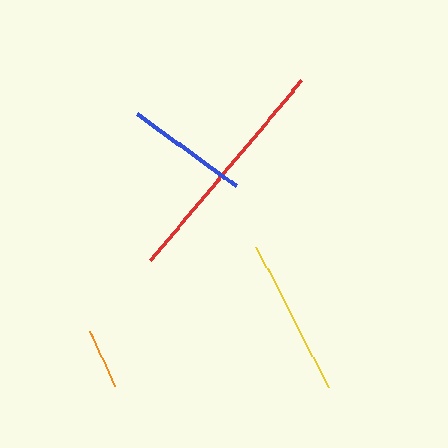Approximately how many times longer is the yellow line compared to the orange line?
The yellow line is approximately 2.6 times the length of the orange line.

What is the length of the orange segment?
The orange segment is approximately 61 pixels long.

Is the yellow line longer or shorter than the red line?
The red line is longer than the yellow line.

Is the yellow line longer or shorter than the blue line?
The yellow line is longer than the blue line.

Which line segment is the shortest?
The orange line is the shortest at approximately 61 pixels.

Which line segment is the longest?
The red line is the longest at approximately 235 pixels.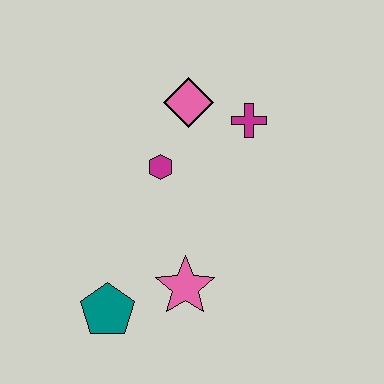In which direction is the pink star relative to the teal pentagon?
The pink star is to the right of the teal pentagon.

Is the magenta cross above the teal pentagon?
Yes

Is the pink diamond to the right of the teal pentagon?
Yes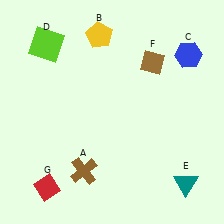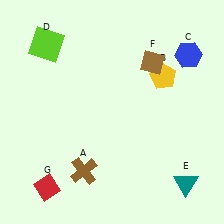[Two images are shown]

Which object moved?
The yellow pentagon (B) moved right.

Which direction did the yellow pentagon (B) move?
The yellow pentagon (B) moved right.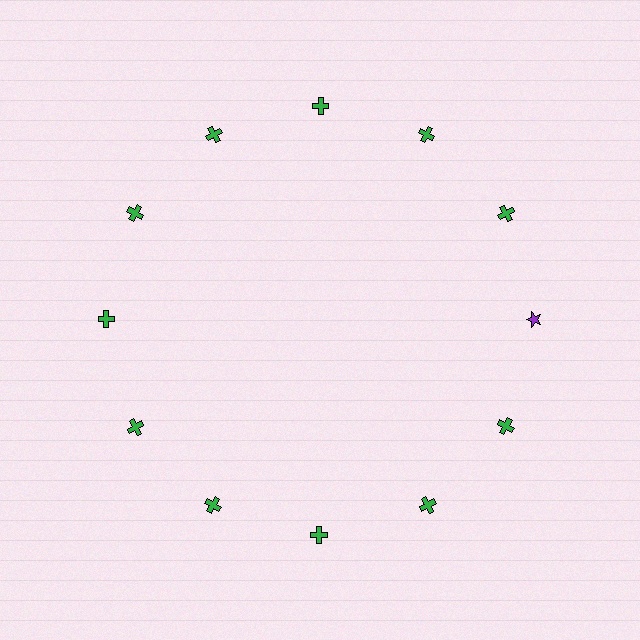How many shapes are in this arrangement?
There are 12 shapes arranged in a ring pattern.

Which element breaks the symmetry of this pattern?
The purple star at roughly the 3 o'clock position breaks the symmetry. All other shapes are green crosses.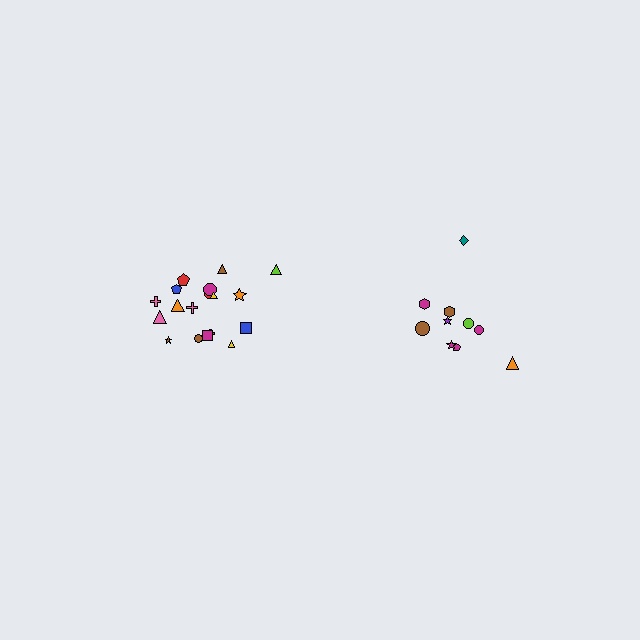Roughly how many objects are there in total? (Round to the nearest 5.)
Roughly 30 objects in total.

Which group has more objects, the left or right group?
The left group.